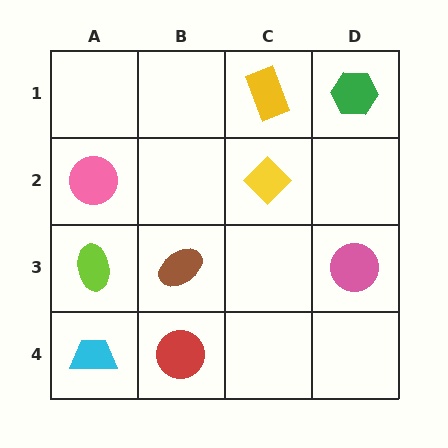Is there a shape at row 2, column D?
No, that cell is empty.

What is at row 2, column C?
A yellow diamond.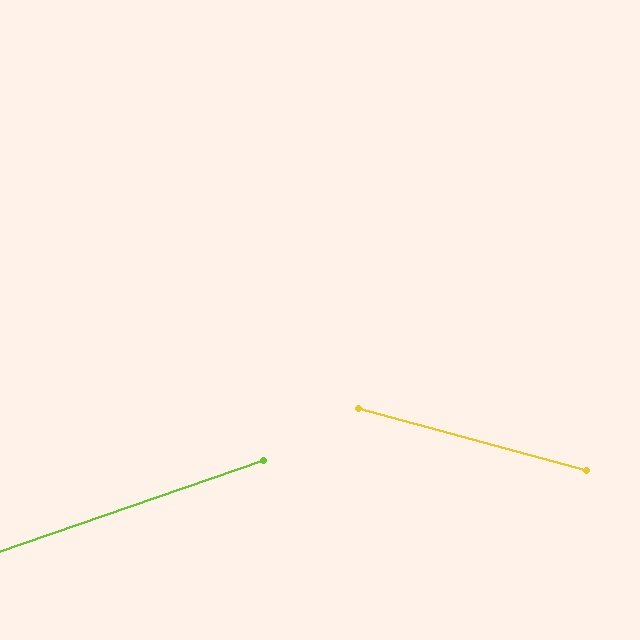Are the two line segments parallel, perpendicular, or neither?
Neither parallel nor perpendicular — they differ by about 34°.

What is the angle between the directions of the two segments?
Approximately 34 degrees.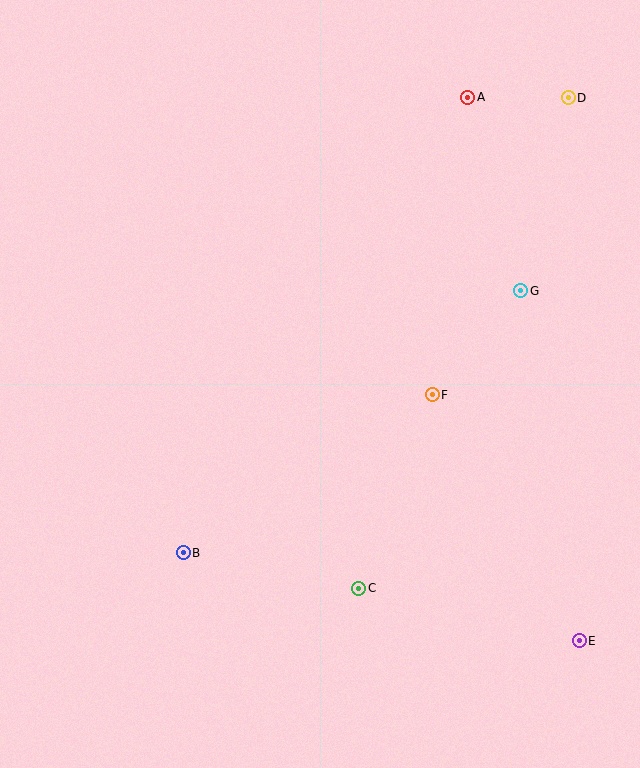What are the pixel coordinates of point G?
Point G is at (521, 291).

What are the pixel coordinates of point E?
Point E is at (579, 641).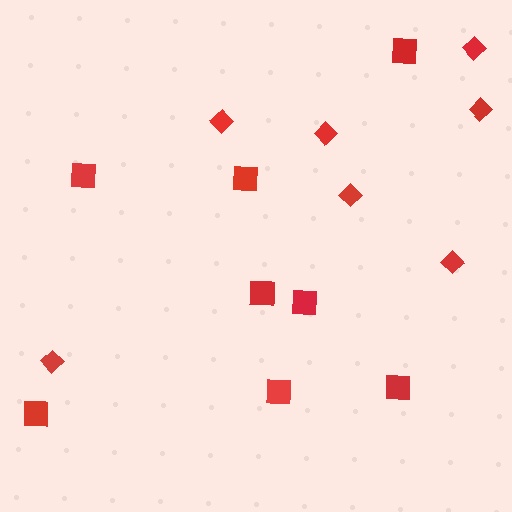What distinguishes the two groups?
There are 2 groups: one group of diamonds (7) and one group of squares (8).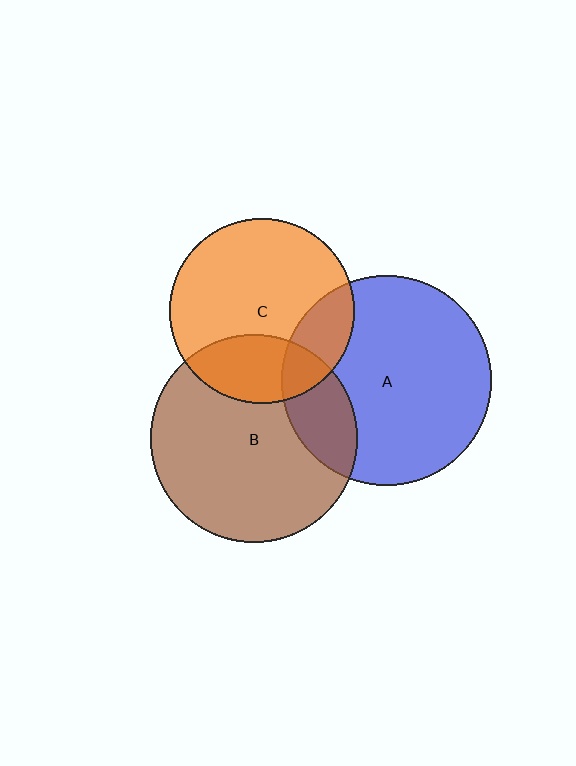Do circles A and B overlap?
Yes.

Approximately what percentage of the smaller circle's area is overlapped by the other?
Approximately 20%.